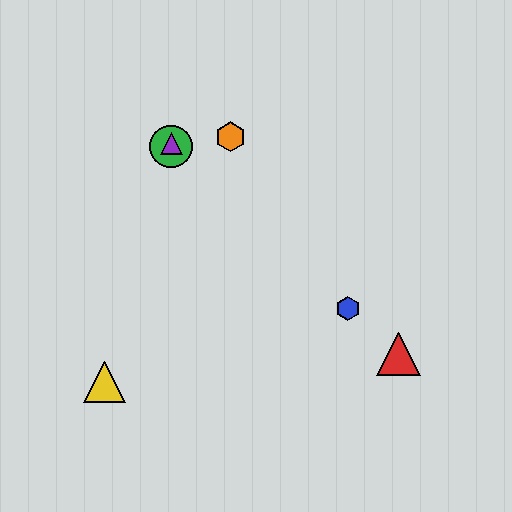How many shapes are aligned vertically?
2 shapes (the green circle, the purple triangle) are aligned vertically.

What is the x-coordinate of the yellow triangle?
The yellow triangle is at x≈104.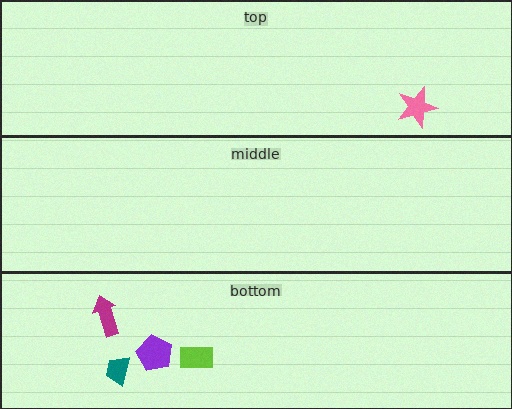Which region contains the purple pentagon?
The bottom region.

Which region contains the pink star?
The top region.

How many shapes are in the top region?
1.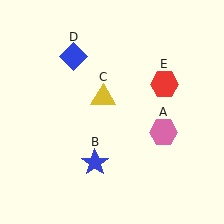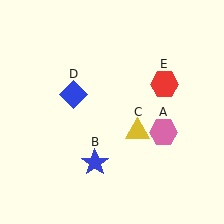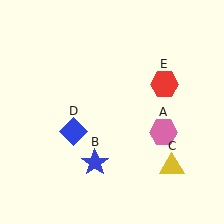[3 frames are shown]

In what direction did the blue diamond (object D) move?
The blue diamond (object D) moved down.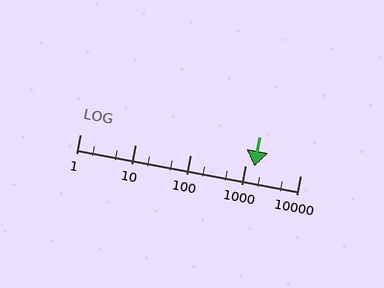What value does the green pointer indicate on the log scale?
The pointer indicates approximately 1500.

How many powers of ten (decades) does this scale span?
The scale spans 4 decades, from 1 to 10000.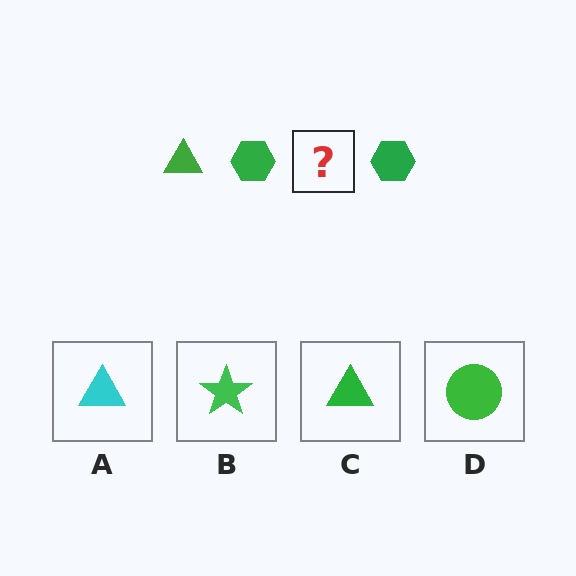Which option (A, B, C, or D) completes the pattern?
C.